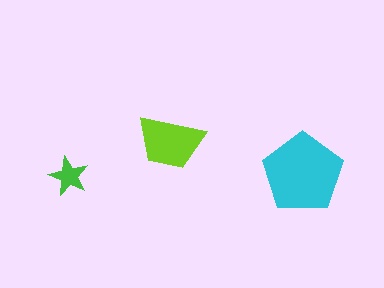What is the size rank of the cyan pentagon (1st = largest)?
1st.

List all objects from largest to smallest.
The cyan pentagon, the lime trapezoid, the green star.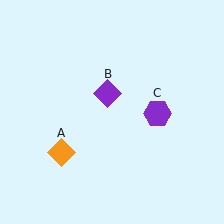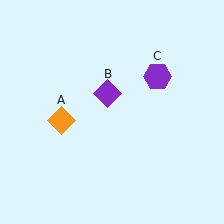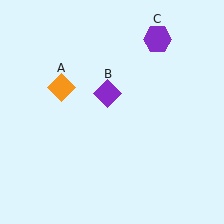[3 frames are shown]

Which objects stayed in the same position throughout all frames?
Purple diamond (object B) remained stationary.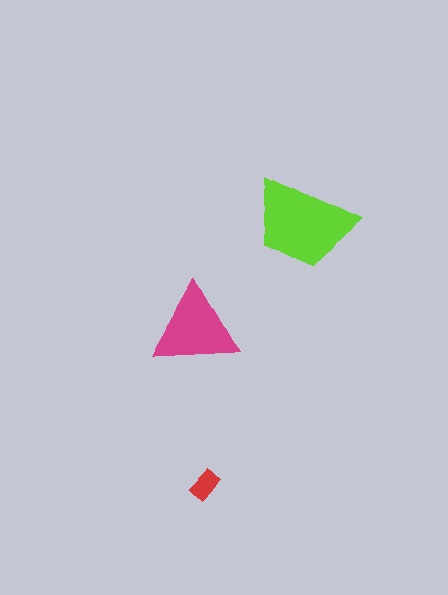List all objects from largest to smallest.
The lime trapezoid, the magenta triangle, the red rectangle.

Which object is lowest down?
The red rectangle is bottommost.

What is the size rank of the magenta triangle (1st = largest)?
2nd.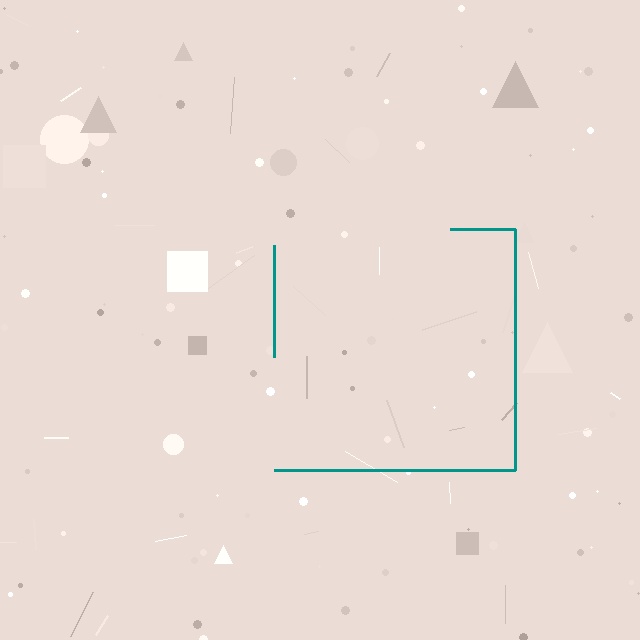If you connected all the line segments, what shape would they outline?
They would outline a square.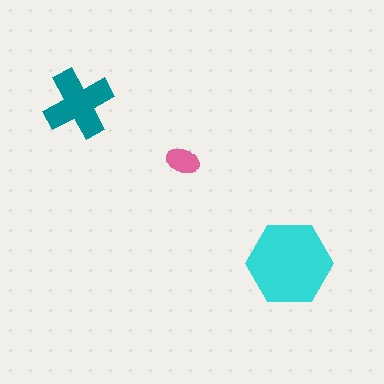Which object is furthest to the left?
The teal cross is leftmost.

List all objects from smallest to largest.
The pink ellipse, the teal cross, the cyan hexagon.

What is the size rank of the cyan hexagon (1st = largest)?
1st.